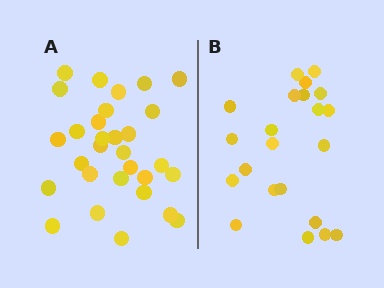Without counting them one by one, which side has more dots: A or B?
Region A (the left region) has more dots.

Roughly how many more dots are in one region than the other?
Region A has roughly 8 or so more dots than region B.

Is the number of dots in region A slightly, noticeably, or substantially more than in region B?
Region A has noticeably more, but not dramatically so. The ratio is roughly 1.4 to 1.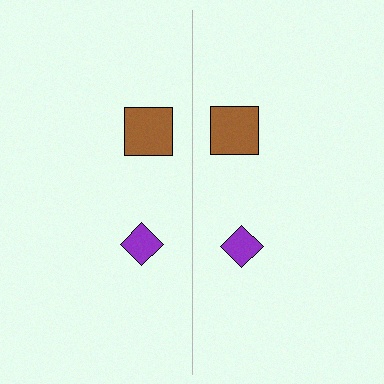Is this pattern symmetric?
Yes, this pattern has bilateral (reflection) symmetry.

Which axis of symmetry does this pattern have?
The pattern has a vertical axis of symmetry running through the center of the image.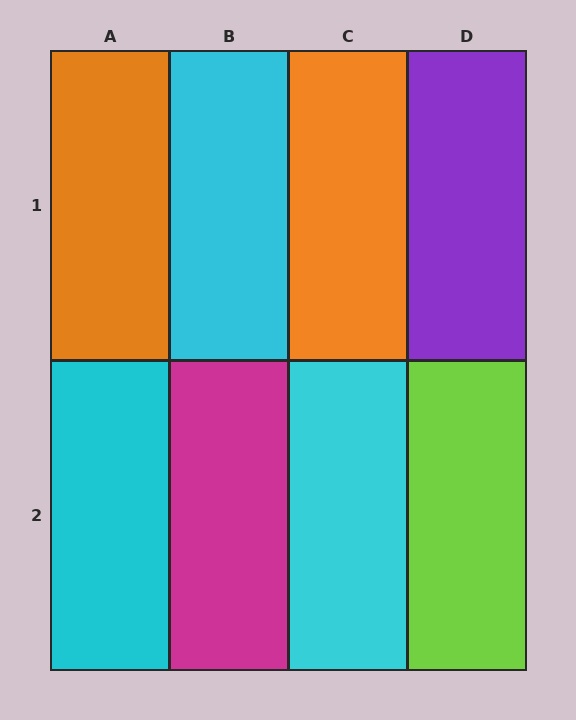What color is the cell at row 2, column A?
Cyan.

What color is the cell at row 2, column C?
Cyan.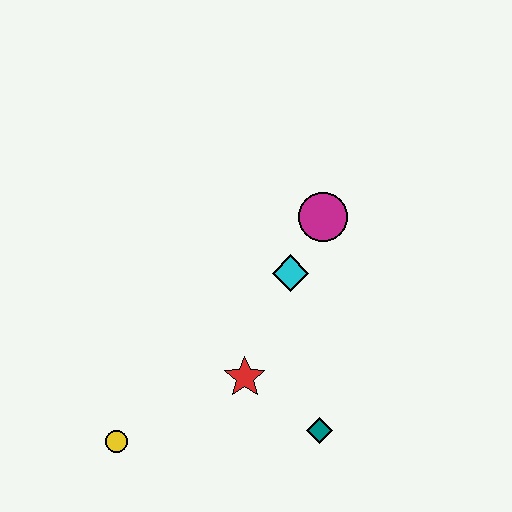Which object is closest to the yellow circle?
The red star is closest to the yellow circle.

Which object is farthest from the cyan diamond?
The yellow circle is farthest from the cyan diamond.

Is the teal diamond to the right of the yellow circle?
Yes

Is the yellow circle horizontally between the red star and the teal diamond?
No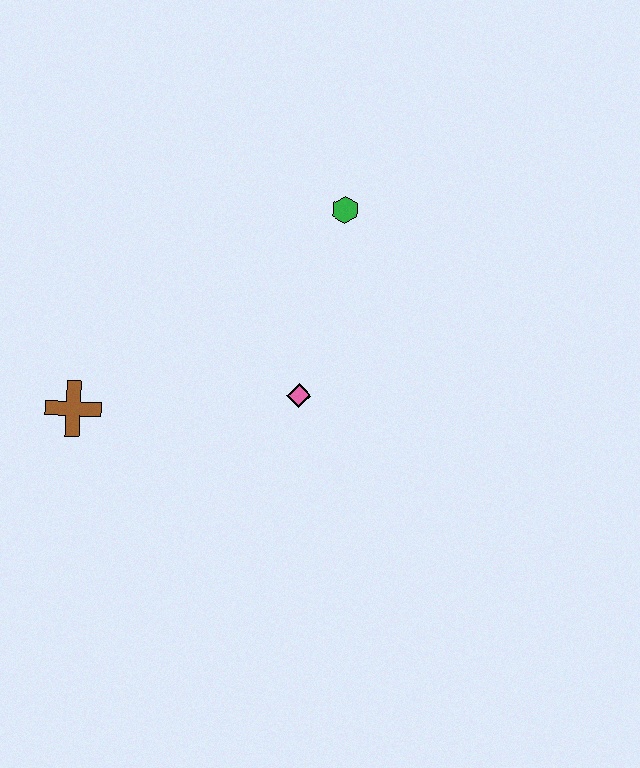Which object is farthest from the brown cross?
The green hexagon is farthest from the brown cross.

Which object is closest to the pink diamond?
The green hexagon is closest to the pink diamond.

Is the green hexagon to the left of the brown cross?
No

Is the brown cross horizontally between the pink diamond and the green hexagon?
No